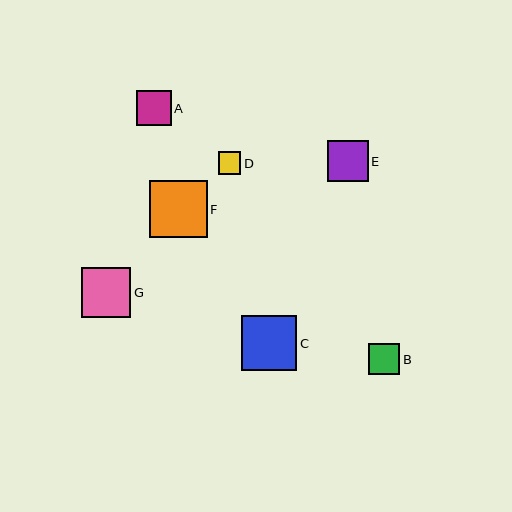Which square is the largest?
Square F is the largest with a size of approximately 57 pixels.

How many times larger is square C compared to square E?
Square C is approximately 1.3 times the size of square E.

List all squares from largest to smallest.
From largest to smallest: F, C, G, E, A, B, D.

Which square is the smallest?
Square D is the smallest with a size of approximately 23 pixels.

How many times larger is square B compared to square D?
Square B is approximately 1.4 times the size of square D.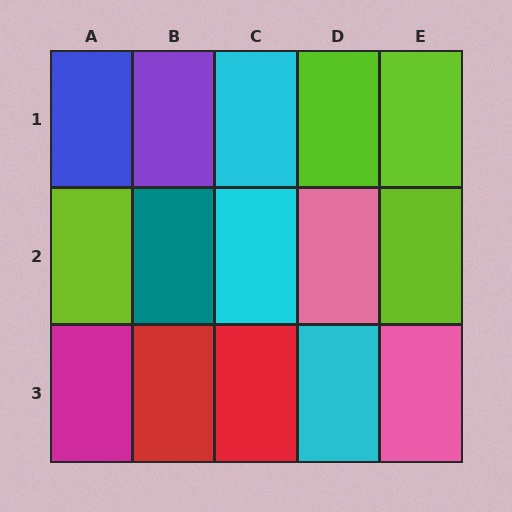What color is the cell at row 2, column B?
Teal.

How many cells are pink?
2 cells are pink.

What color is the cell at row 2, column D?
Pink.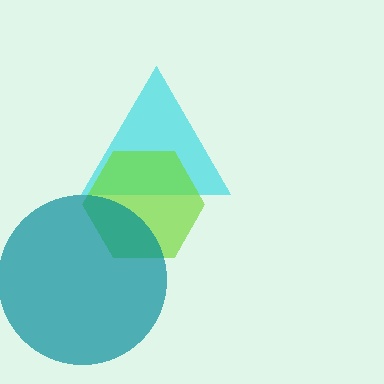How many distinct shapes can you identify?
There are 3 distinct shapes: a cyan triangle, a lime hexagon, a teal circle.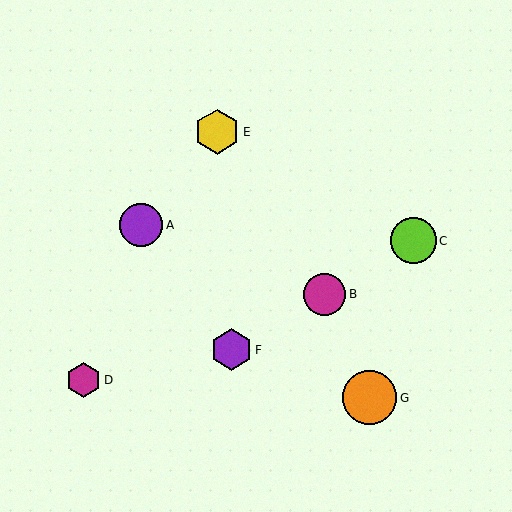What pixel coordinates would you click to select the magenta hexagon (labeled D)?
Click at (83, 380) to select the magenta hexagon D.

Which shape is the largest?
The orange circle (labeled G) is the largest.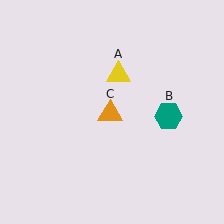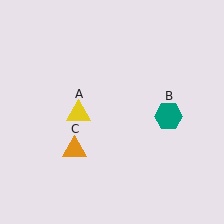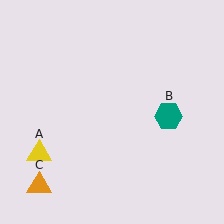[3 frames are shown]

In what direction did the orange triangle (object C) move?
The orange triangle (object C) moved down and to the left.